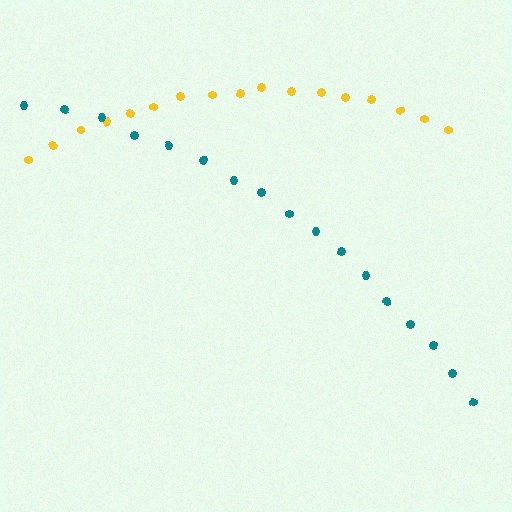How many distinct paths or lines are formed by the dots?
There are 2 distinct paths.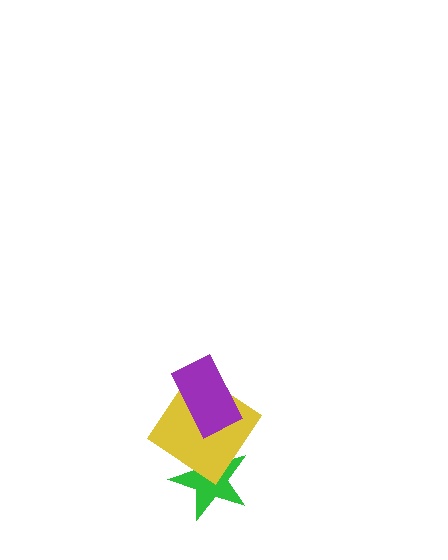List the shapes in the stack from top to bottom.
From top to bottom: the purple rectangle, the yellow diamond, the green star.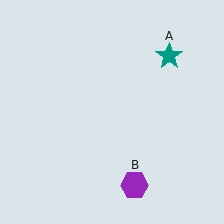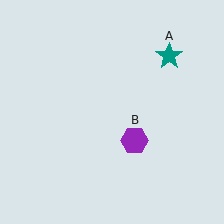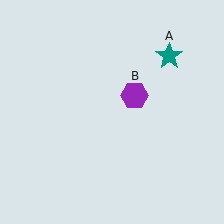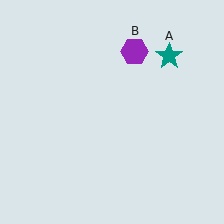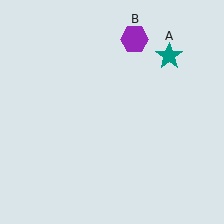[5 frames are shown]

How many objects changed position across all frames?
1 object changed position: purple hexagon (object B).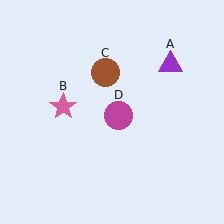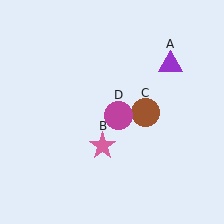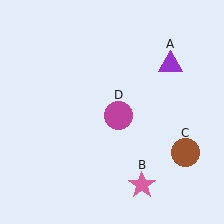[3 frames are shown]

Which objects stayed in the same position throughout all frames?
Purple triangle (object A) and magenta circle (object D) remained stationary.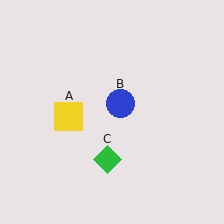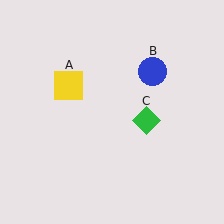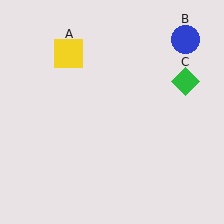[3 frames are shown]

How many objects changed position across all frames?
3 objects changed position: yellow square (object A), blue circle (object B), green diamond (object C).